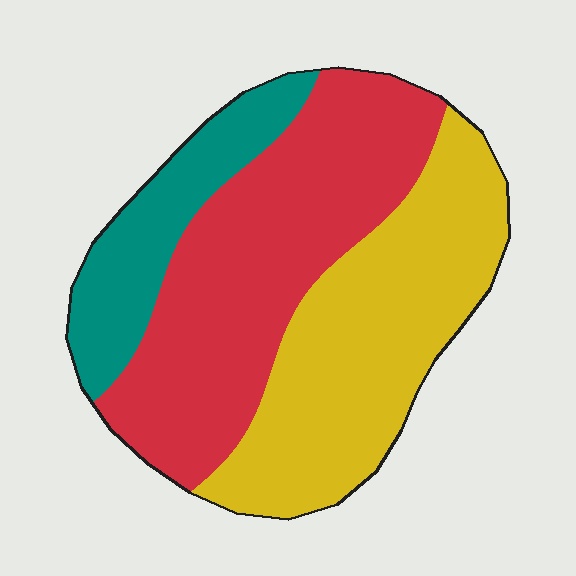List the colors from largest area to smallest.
From largest to smallest: red, yellow, teal.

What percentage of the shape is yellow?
Yellow takes up about two fifths (2/5) of the shape.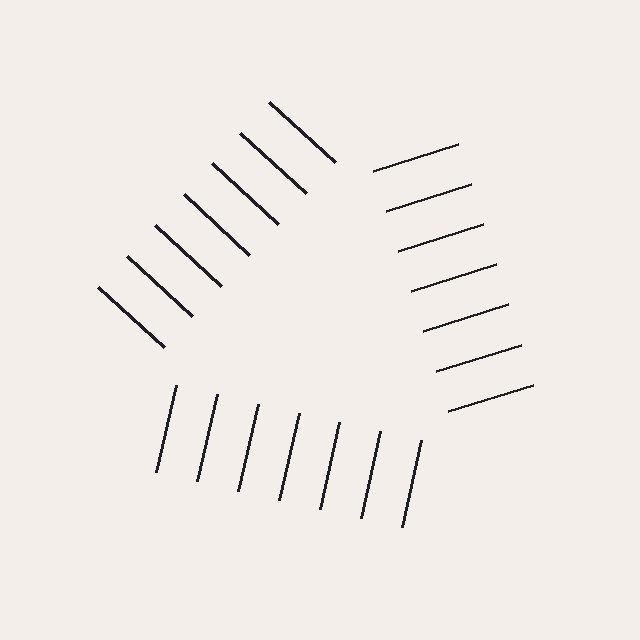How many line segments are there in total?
21 — 7 along each of the 3 edges.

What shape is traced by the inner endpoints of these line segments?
An illusory triangle — the line segments terminate on its edges but no continuous stroke is drawn.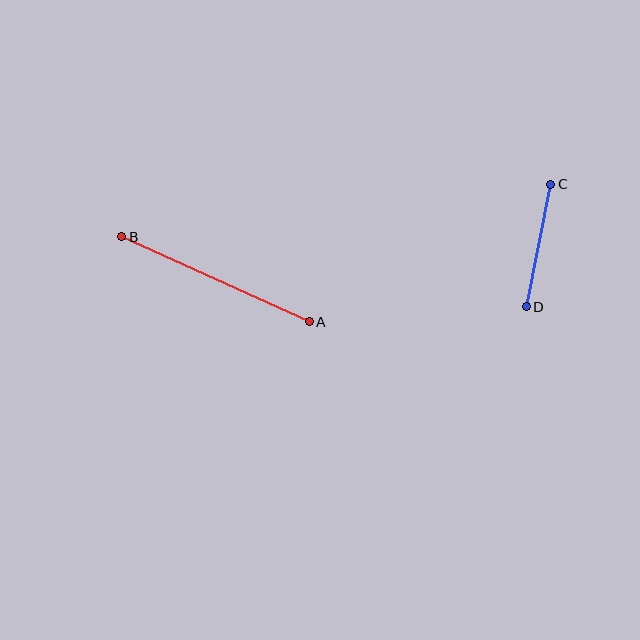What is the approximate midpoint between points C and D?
The midpoint is at approximately (538, 246) pixels.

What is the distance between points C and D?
The distance is approximately 125 pixels.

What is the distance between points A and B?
The distance is approximately 206 pixels.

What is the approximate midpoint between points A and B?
The midpoint is at approximately (216, 279) pixels.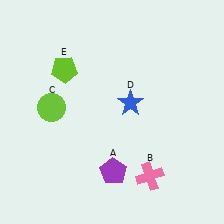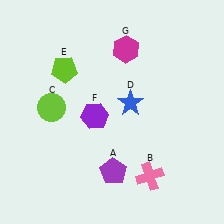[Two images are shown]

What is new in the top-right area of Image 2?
A magenta hexagon (G) was added in the top-right area of Image 2.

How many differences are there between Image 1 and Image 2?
There are 2 differences between the two images.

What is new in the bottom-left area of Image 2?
A purple hexagon (F) was added in the bottom-left area of Image 2.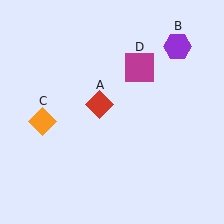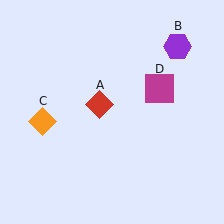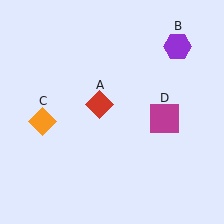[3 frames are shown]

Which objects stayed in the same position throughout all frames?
Red diamond (object A) and purple hexagon (object B) and orange diamond (object C) remained stationary.